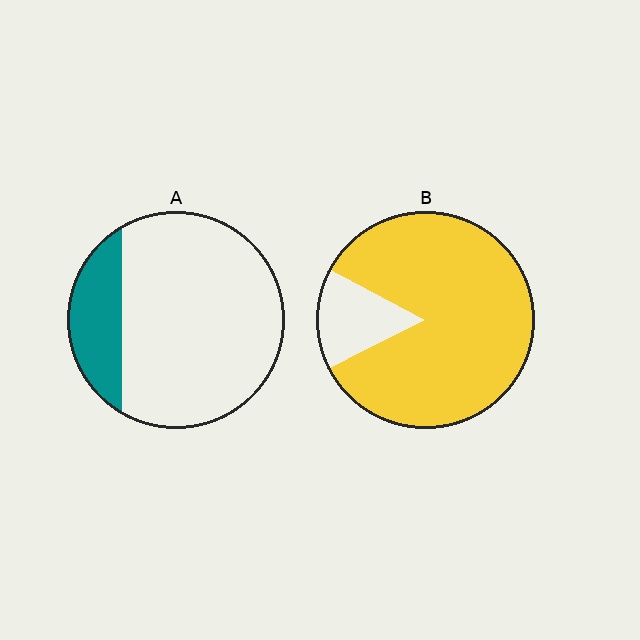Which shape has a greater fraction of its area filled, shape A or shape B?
Shape B.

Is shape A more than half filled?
No.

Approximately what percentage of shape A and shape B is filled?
A is approximately 20% and B is approximately 85%.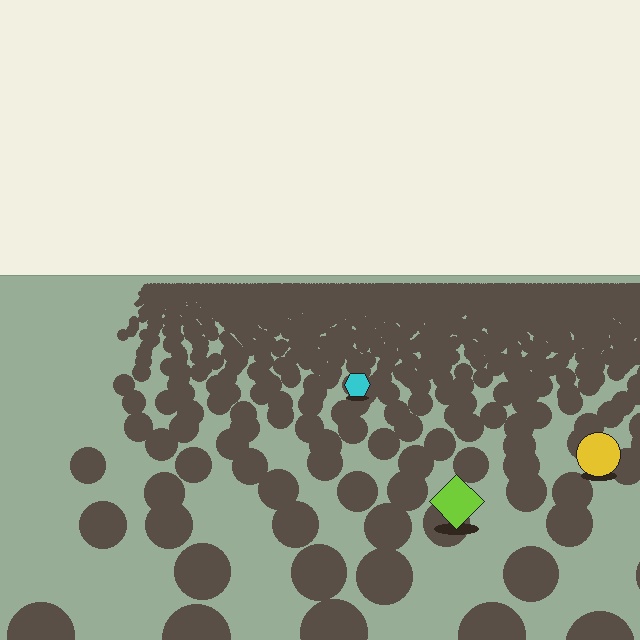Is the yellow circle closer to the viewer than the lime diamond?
No. The lime diamond is closer — you can tell from the texture gradient: the ground texture is coarser near it.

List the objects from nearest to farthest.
From nearest to farthest: the lime diamond, the yellow circle, the cyan hexagon.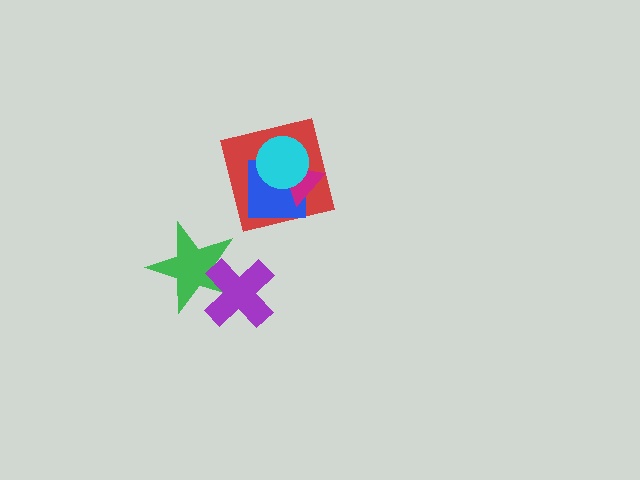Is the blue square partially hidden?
Yes, it is partially covered by another shape.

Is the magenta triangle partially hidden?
Yes, it is partially covered by another shape.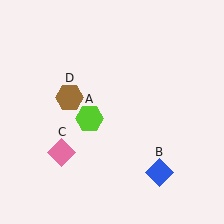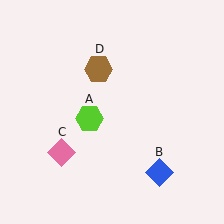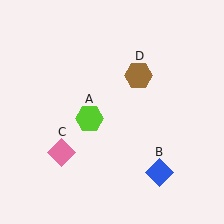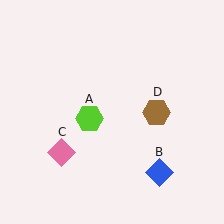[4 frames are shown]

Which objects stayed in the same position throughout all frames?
Lime hexagon (object A) and blue diamond (object B) and pink diamond (object C) remained stationary.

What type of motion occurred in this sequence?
The brown hexagon (object D) rotated clockwise around the center of the scene.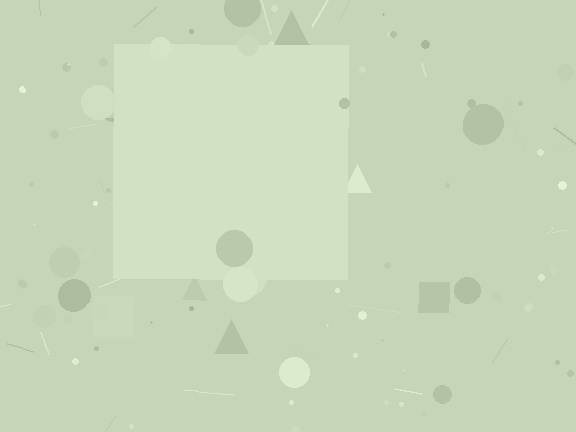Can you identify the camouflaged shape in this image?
The camouflaged shape is a square.